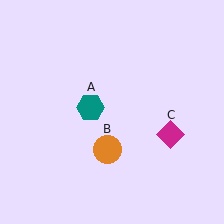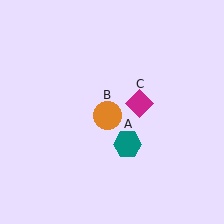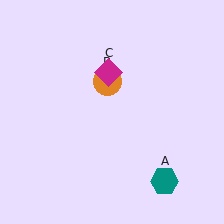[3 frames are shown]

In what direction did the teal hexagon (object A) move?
The teal hexagon (object A) moved down and to the right.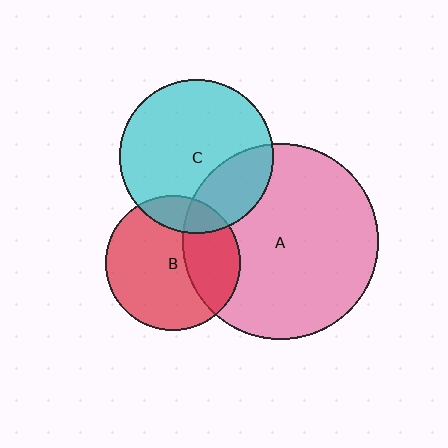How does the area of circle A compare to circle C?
Approximately 1.6 times.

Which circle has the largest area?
Circle A (pink).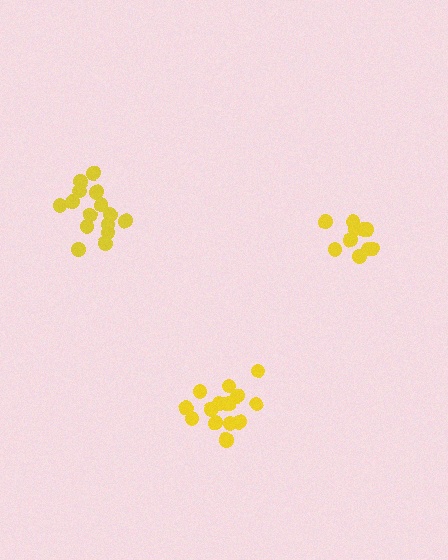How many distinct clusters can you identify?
There are 3 distinct clusters.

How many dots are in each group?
Group 1: 16 dots, Group 2: 15 dots, Group 3: 10 dots (41 total).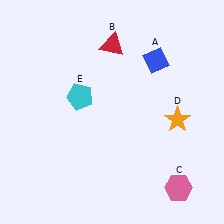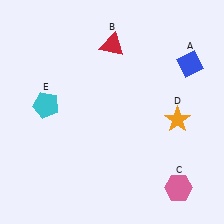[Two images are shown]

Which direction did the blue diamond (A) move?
The blue diamond (A) moved right.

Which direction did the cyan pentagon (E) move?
The cyan pentagon (E) moved left.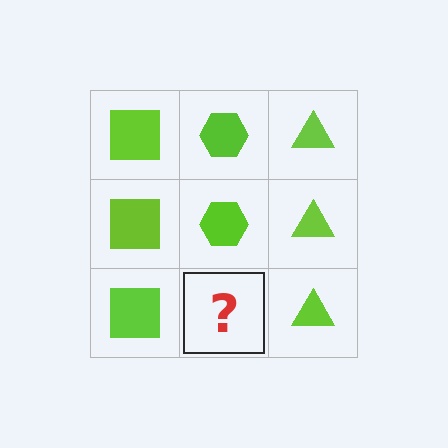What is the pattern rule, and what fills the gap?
The rule is that each column has a consistent shape. The gap should be filled with a lime hexagon.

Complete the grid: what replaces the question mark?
The question mark should be replaced with a lime hexagon.